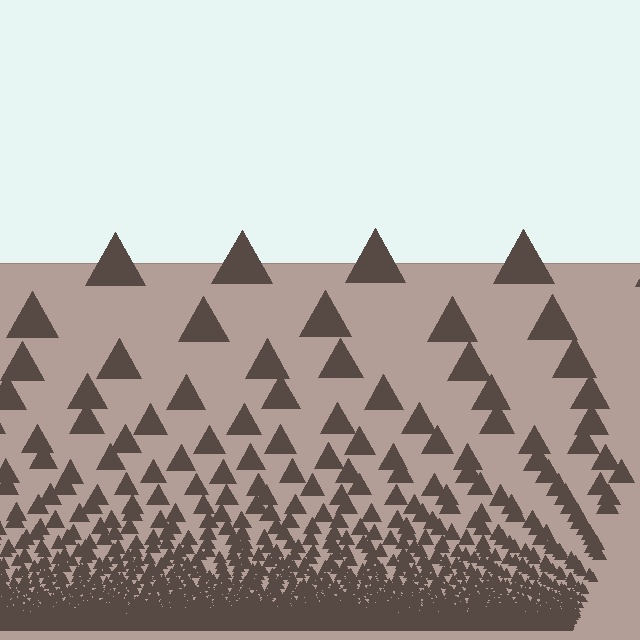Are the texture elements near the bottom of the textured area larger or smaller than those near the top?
Smaller. The gradient is inverted — elements near the bottom are smaller and denser.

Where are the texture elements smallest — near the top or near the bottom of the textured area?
Near the bottom.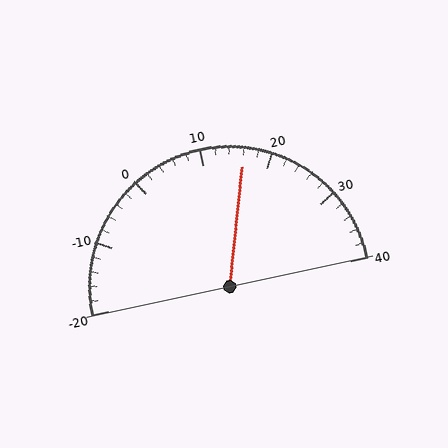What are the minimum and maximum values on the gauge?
The gauge ranges from -20 to 40.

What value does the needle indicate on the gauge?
The needle indicates approximately 16.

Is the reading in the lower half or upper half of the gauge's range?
The reading is in the upper half of the range (-20 to 40).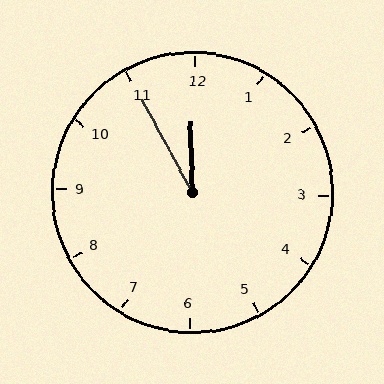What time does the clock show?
11:55.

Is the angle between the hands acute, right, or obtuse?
It is acute.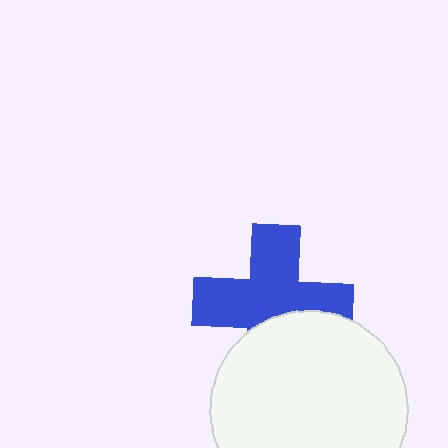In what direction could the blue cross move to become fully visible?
The blue cross could move up. That would shift it out from behind the white circle entirely.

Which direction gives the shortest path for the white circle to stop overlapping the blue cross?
Moving down gives the shortest separation.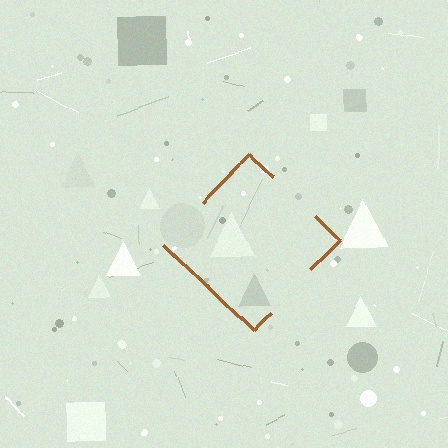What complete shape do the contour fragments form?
The contour fragments form a diamond.